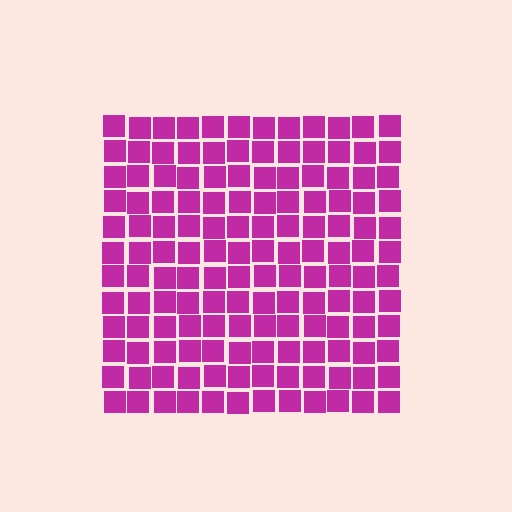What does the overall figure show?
The overall figure shows a square.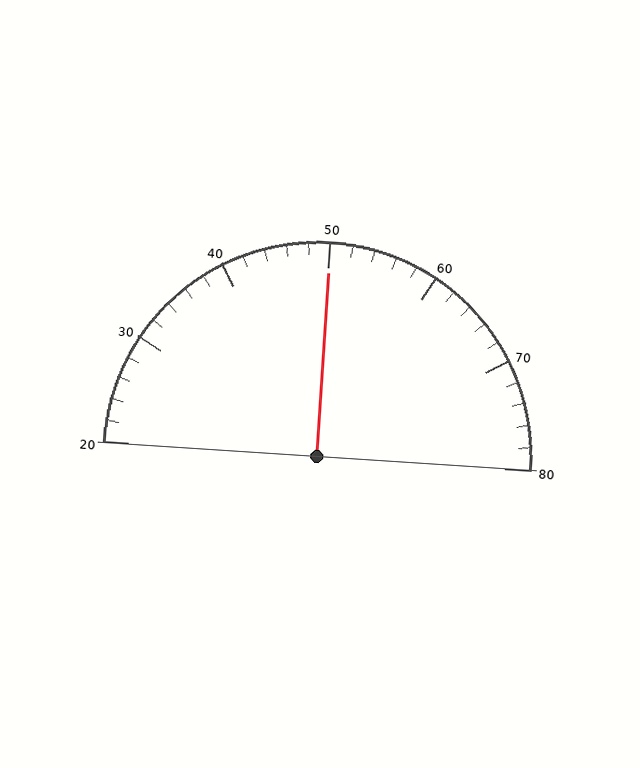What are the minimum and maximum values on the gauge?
The gauge ranges from 20 to 80.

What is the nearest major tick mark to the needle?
The nearest major tick mark is 50.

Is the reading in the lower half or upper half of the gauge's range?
The reading is in the upper half of the range (20 to 80).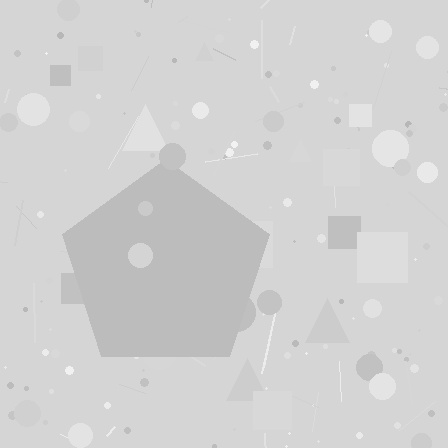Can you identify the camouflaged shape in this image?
The camouflaged shape is a pentagon.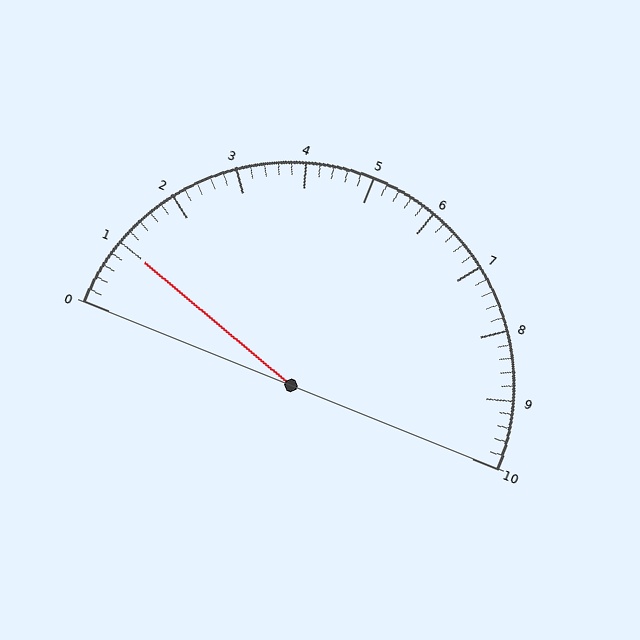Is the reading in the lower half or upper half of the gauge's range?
The reading is in the lower half of the range (0 to 10).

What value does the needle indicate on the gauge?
The needle indicates approximately 1.0.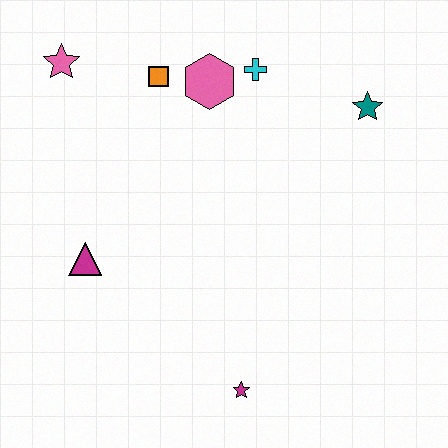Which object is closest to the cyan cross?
The pink hexagon is closest to the cyan cross.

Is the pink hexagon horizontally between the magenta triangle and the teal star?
Yes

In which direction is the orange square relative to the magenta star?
The orange square is above the magenta star.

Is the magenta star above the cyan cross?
No